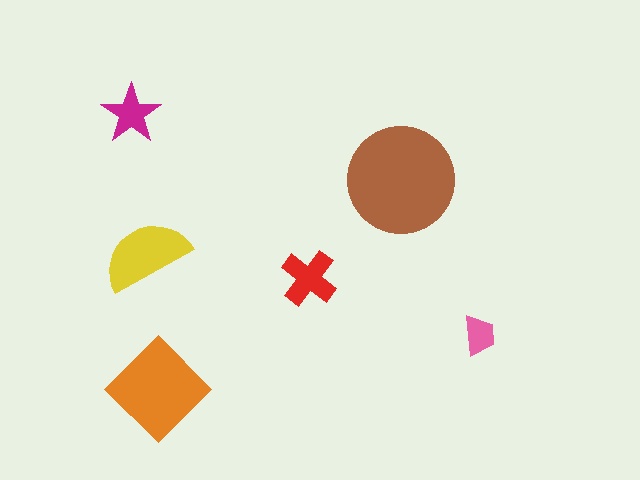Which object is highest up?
The magenta star is topmost.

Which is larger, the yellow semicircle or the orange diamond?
The orange diamond.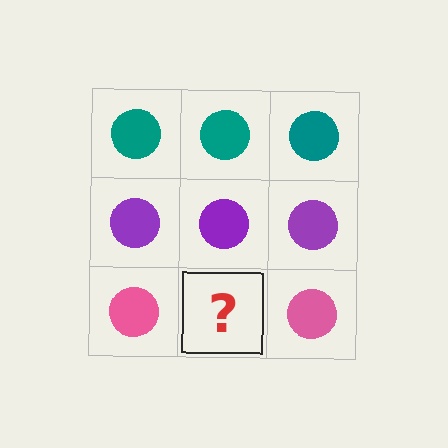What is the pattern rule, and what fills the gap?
The rule is that each row has a consistent color. The gap should be filled with a pink circle.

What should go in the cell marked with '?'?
The missing cell should contain a pink circle.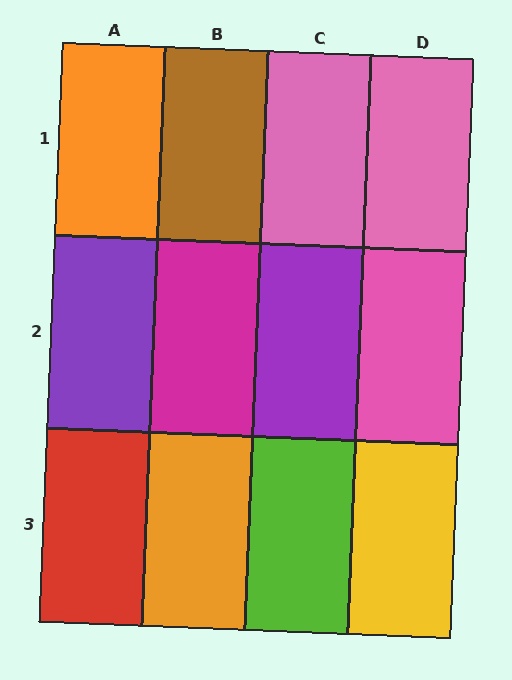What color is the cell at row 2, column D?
Pink.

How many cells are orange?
2 cells are orange.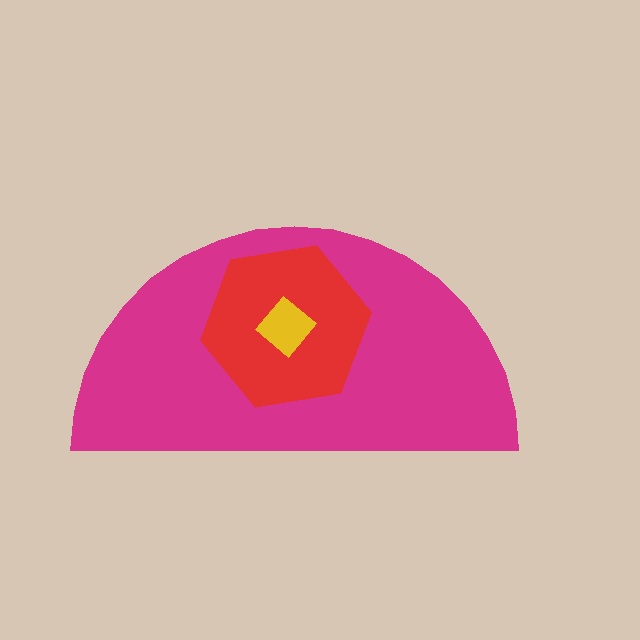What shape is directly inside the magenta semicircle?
The red hexagon.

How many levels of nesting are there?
3.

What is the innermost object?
The yellow diamond.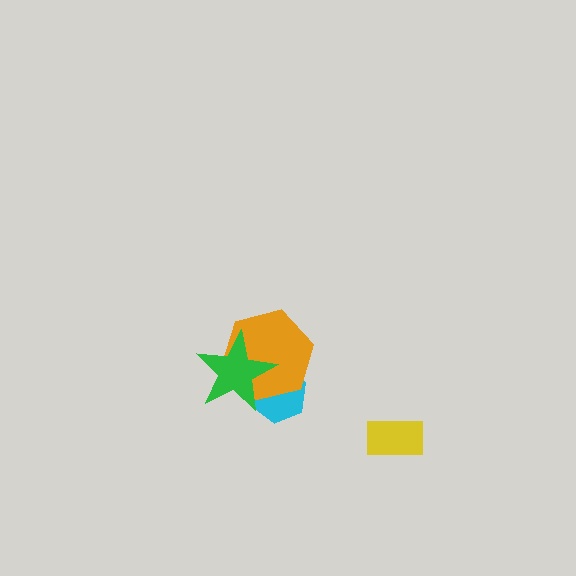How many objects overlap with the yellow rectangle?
0 objects overlap with the yellow rectangle.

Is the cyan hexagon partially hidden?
Yes, it is partially covered by another shape.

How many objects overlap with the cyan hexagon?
2 objects overlap with the cyan hexagon.